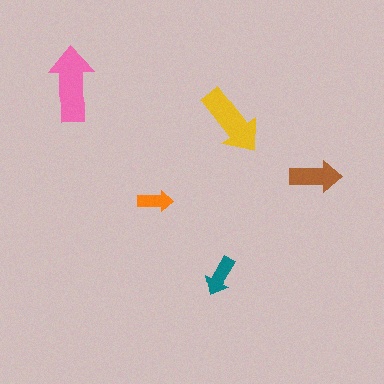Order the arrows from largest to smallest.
the pink one, the yellow one, the brown one, the teal one, the orange one.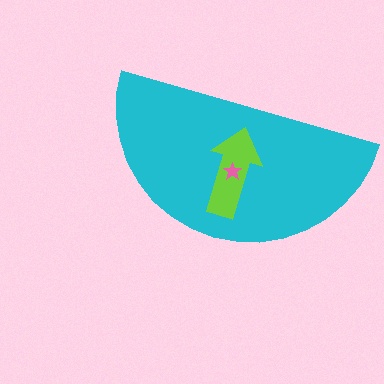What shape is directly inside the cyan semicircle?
The lime arrow.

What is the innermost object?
The pink star.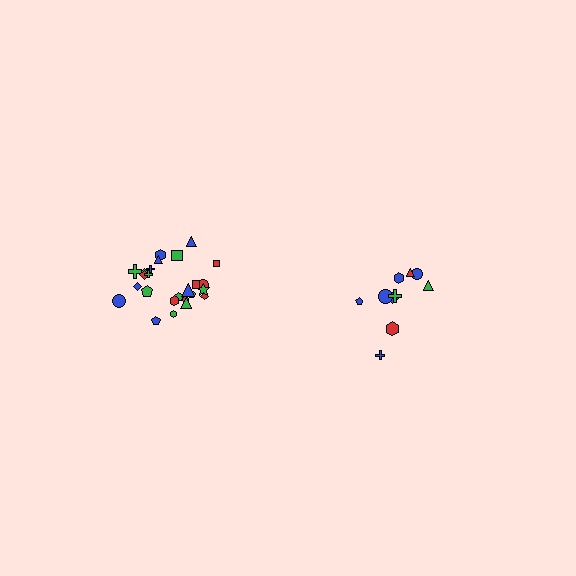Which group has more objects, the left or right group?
The left group.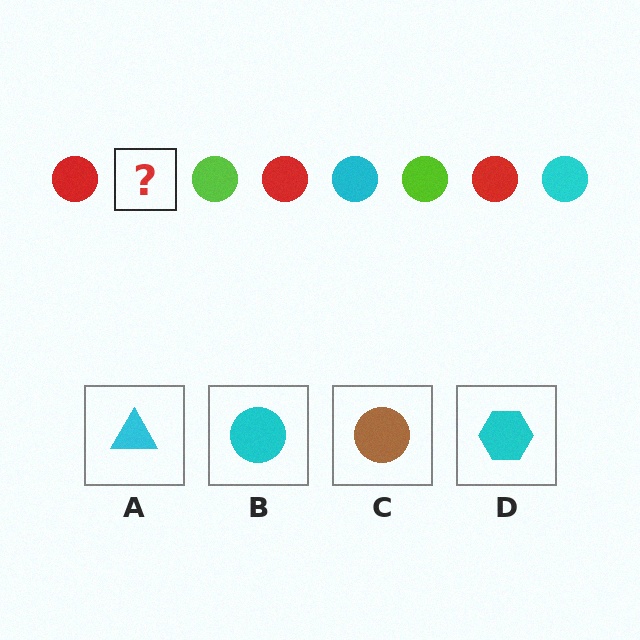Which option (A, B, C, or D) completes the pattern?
B.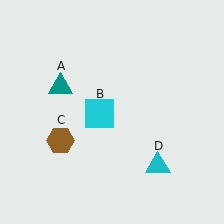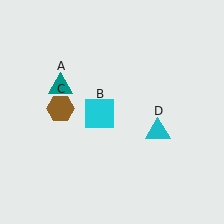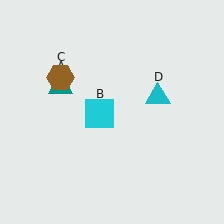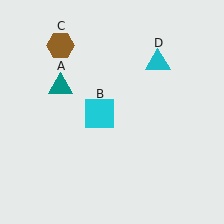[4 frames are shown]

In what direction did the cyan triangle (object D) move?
The cyan triangle (object D) moved up.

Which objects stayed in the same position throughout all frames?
Teal triangle (object A) and cyan square (object B) remained stationary.